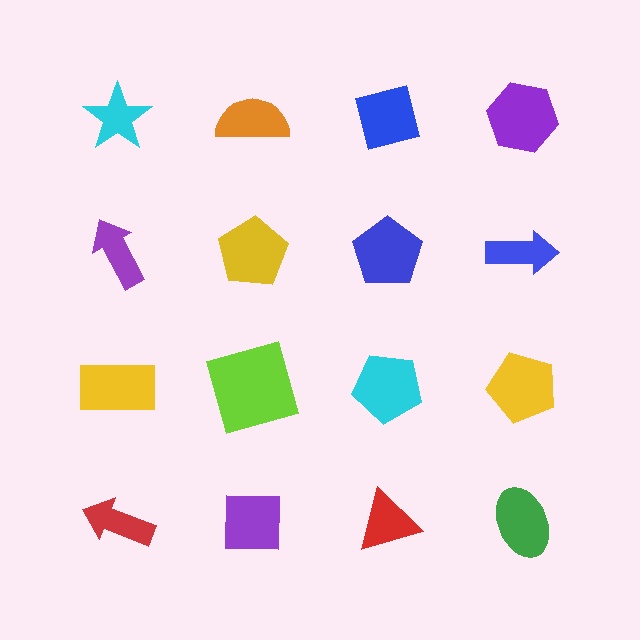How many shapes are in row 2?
4 shapes.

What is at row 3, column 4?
A yellow pentagon.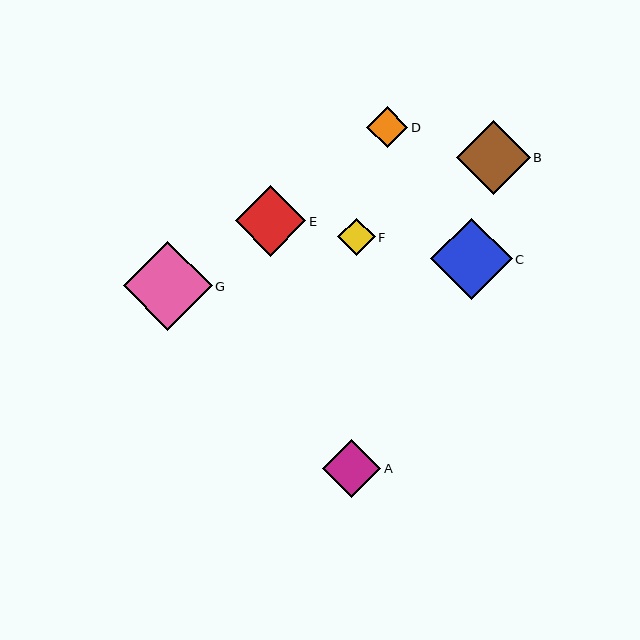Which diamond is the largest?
Diamond G is the largest with a size of approximately 89 pixels.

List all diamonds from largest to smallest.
From largest to smallest: G, C, B, E, A, D, F.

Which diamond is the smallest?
Diamond F is the smallest with a size of approximately 37 pixels.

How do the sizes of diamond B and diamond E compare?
Diamond B and diamond E are approximately the same size.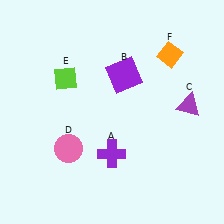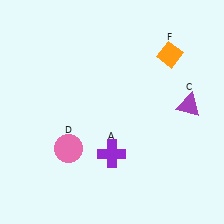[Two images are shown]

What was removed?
The lime diamond (E), the purple square (B) were removed in Image 2.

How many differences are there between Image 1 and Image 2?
There are 2 differences between the two images.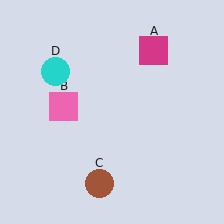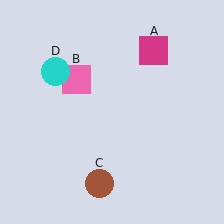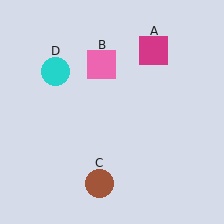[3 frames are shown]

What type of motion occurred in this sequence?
The pink square (object B) rotated clockwise around the center of the scene.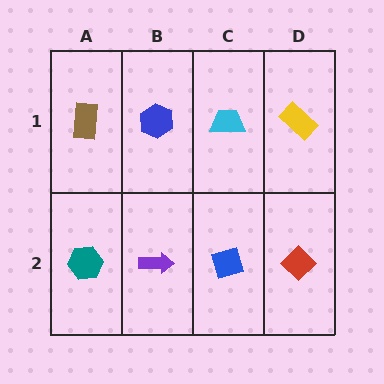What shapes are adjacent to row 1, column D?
A red diamond (row 2, column D), a cyan trapezoid (row 1, column C).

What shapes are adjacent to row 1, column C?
A blue diamond (row 2, column C), a blue hexagon (row 1, column B), a yellow rectangle (row 1, column D).